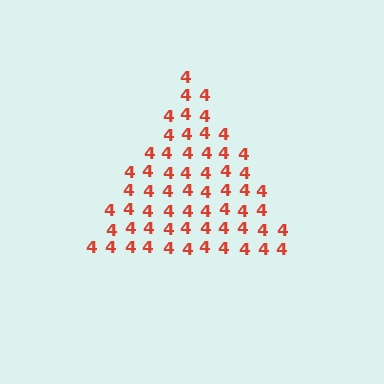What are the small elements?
The small elements are digit 4's.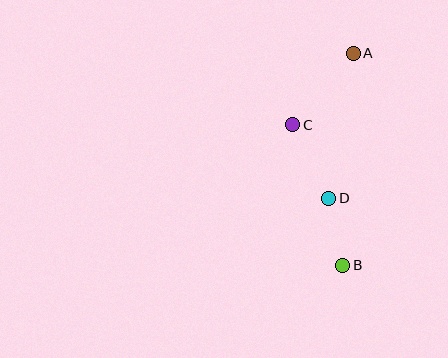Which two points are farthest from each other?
Points A and B are farthest from each other.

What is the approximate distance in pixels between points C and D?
The distance between C and D is approximately 82 pixels.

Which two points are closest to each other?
Points B and D are closest to each other.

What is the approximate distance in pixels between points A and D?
The distance between A and D is approximately 147 pixels.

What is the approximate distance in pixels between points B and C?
The distance between B and C is approximately 149 pixels.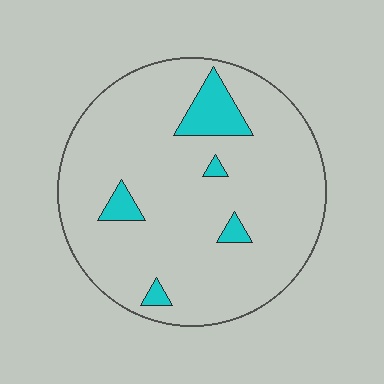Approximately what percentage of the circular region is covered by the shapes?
Approximately 10%.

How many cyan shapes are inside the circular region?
5.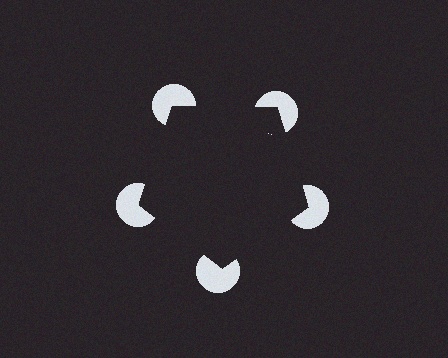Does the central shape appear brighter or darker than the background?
It typically appears slightly darker than the background, even though no actual brightness change is drawn.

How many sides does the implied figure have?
5 sides.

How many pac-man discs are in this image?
There are 5 — one at each vertex of the illusory pentagon.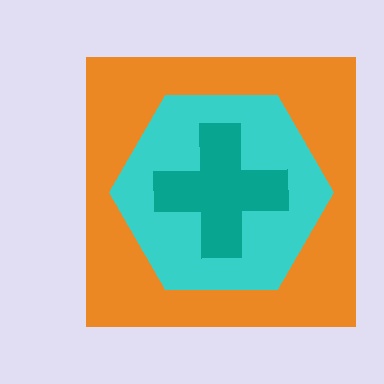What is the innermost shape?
The teal cross.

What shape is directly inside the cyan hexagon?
The teal cross.